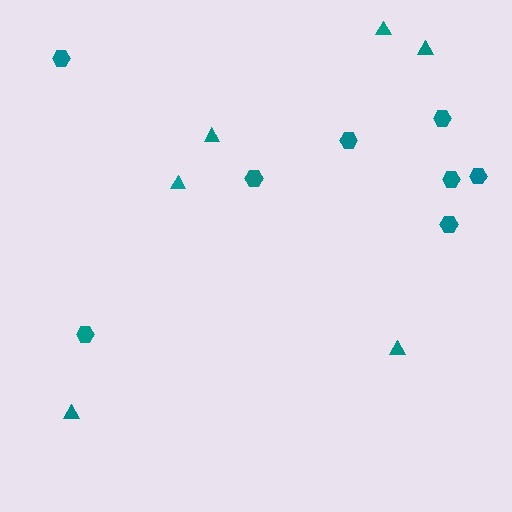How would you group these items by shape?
There are 2 groups: one group of hexagons (8) and one group of triangles (6).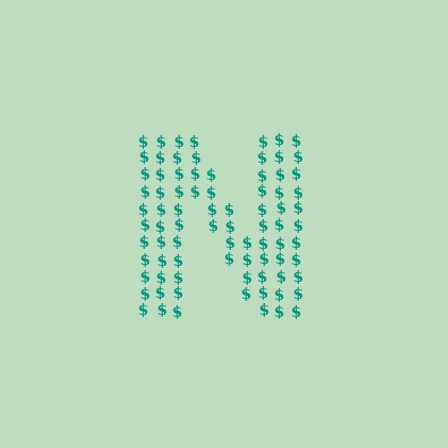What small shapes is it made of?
It is made of small dollar signs.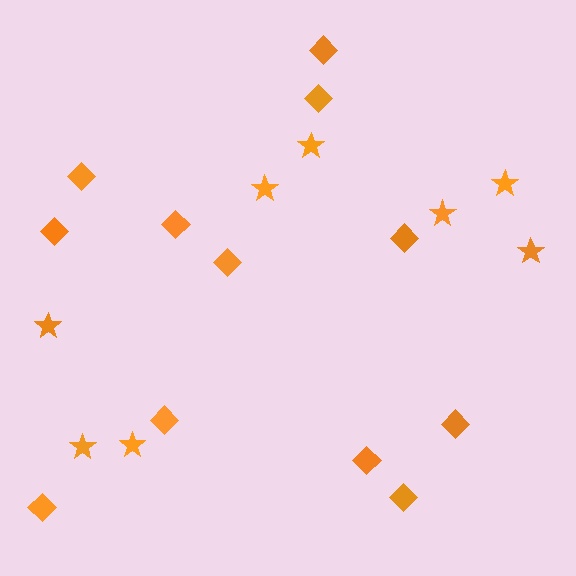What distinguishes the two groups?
There are 2 groups: one group of diamonds (12) and one group of stars (8).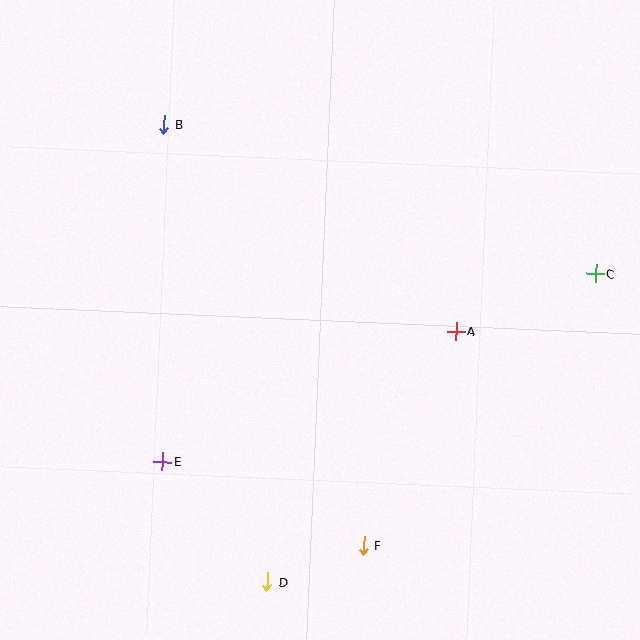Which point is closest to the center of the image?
Point A at (456, 331) is closest to the center.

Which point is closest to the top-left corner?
Point B is closest to the top-left corner.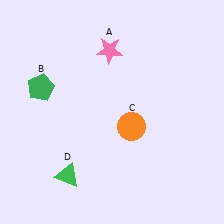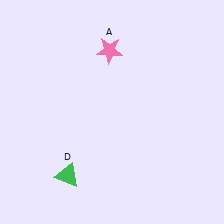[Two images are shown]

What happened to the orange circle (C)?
The orange circle (C) was removed in Image 2. It was in the bottom-right area of Image 1.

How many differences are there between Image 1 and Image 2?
There are 2 differences between the two images.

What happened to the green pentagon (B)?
The green pentagon (B) was removed in Image 2. It was in the top-left area of Image 1.